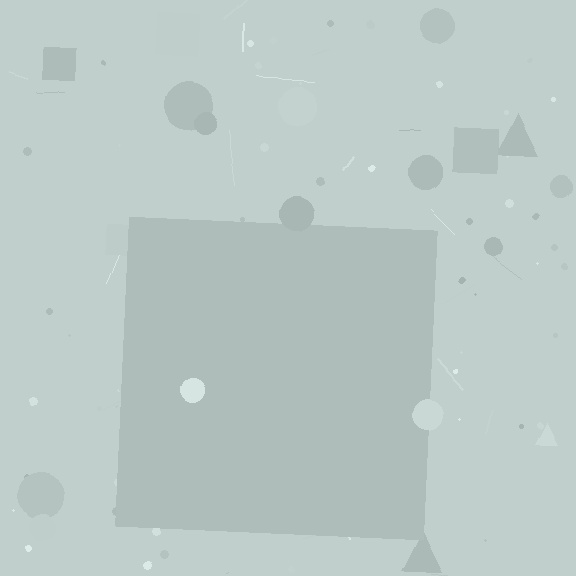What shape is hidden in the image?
A square is hidden in the image.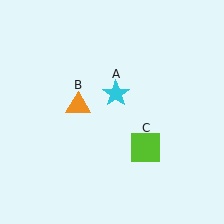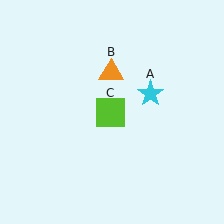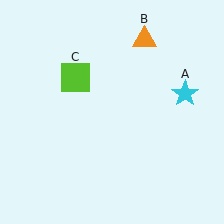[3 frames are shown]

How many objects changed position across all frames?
3 objects changed position: cyan star (object A), orange triangle (object B), lime square (object C).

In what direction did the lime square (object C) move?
The lime square (object C) moved up and to the left.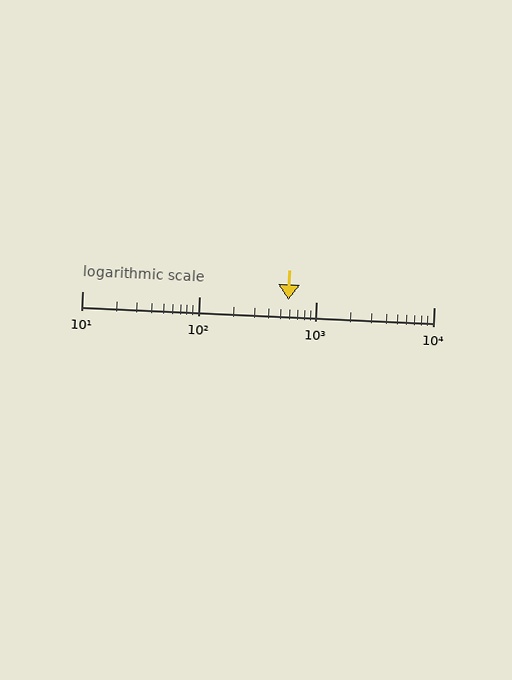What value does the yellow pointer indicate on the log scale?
The pointer indicates approximately 580.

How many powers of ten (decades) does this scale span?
The scale spans 3 decades, from 10 to 10000.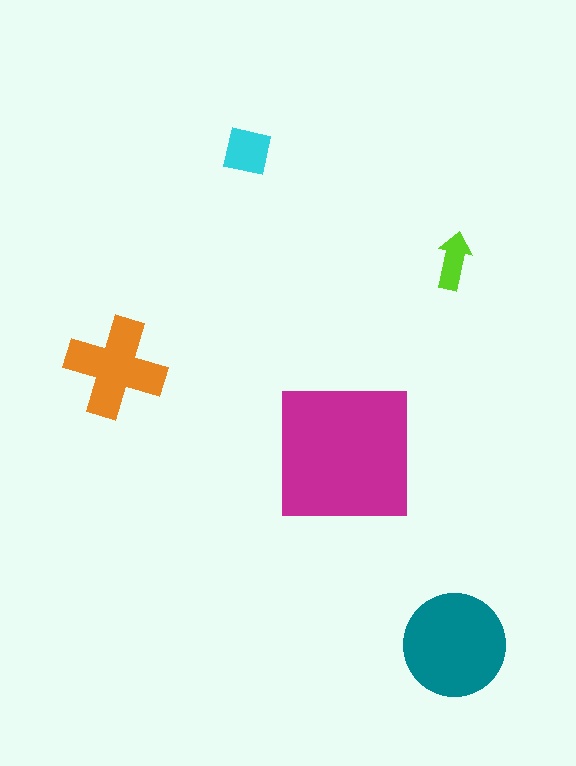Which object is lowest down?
The teal circle is bottommost.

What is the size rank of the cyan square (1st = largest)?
4th.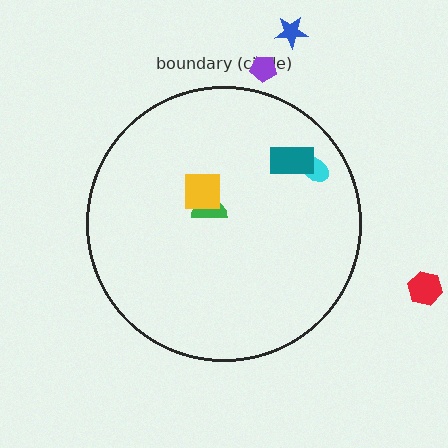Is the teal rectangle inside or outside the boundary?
Inside.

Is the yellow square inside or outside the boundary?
Inside.